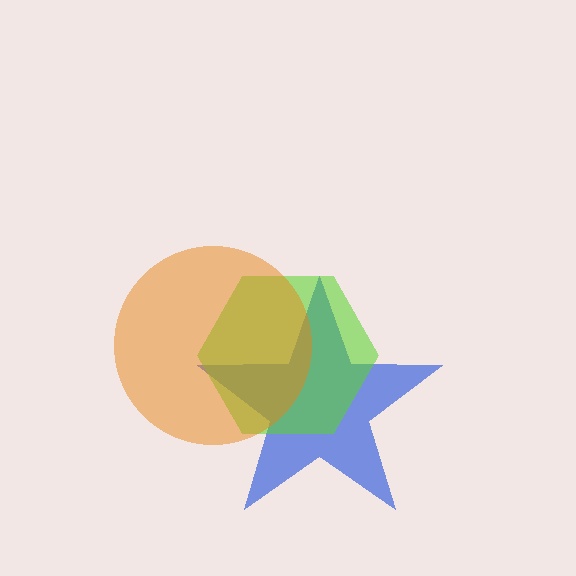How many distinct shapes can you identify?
There are 3 distinct shapes: a blue star, a lime hexagon, an orange circle.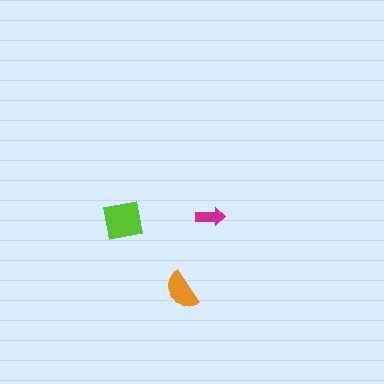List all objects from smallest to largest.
The magenta arrow, the orange semicircle, the lime square.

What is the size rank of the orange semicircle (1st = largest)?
2nd.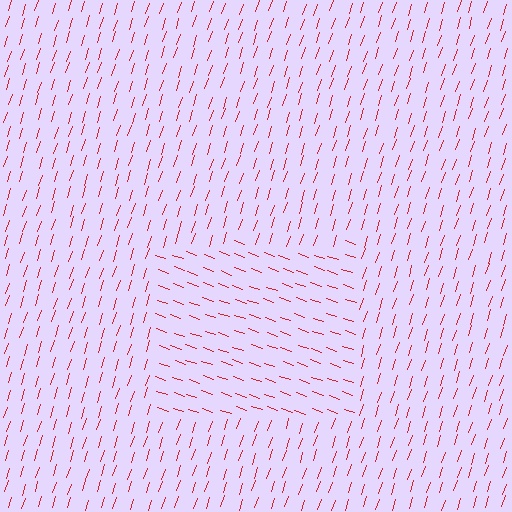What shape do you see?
I see a rectangle.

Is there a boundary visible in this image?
Yes, there is a texture boundary formed by a change in line orientation.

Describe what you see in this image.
The image is filled with small red line segments. A rectangle region in the image has lines oriented differently from the surrounding lines, creating a visible texture boundary.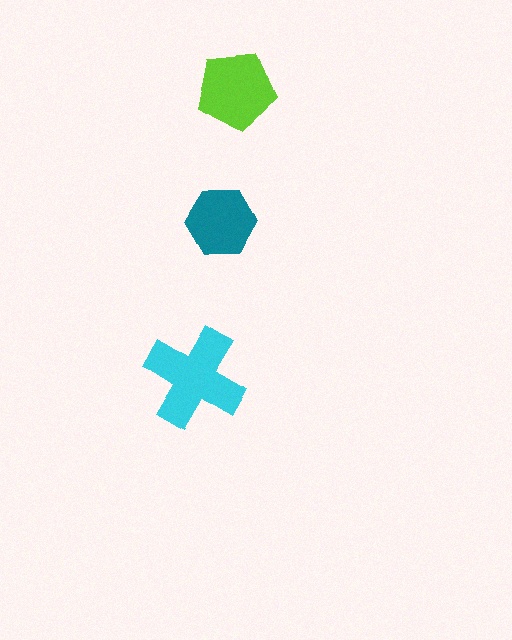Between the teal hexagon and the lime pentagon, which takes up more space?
The lime pentagon.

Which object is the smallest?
The teal hexagon.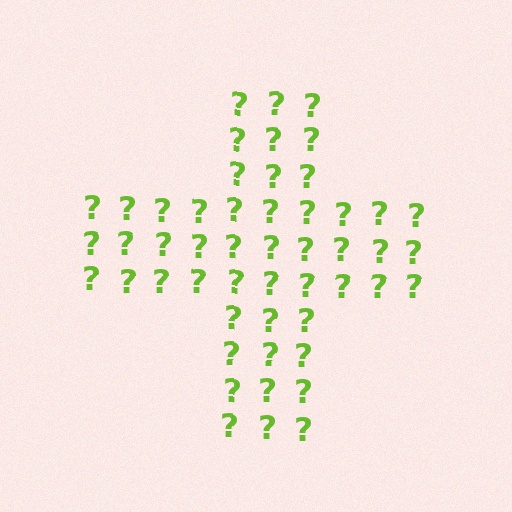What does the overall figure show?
The overall figure shows a cross.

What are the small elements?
The small elements are question marks.